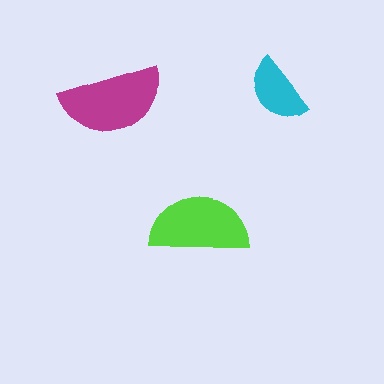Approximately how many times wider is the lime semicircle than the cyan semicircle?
About 1.5 times wider.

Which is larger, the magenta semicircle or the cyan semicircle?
The magenta one.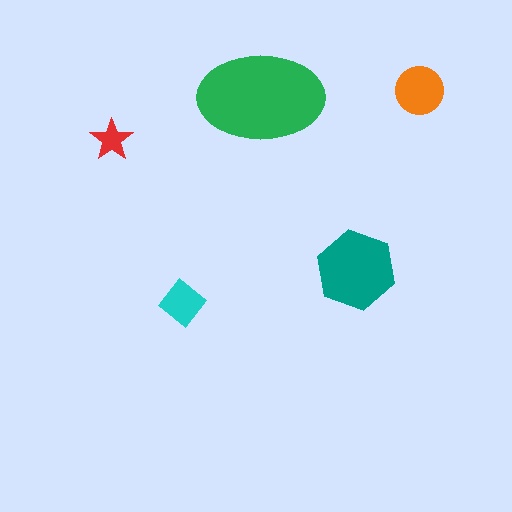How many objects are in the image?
There are 5 objects in the image.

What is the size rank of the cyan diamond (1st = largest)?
4th.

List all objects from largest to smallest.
The green ellipse, the teal hexagon, the orange circle, the cyan diamond, the red star.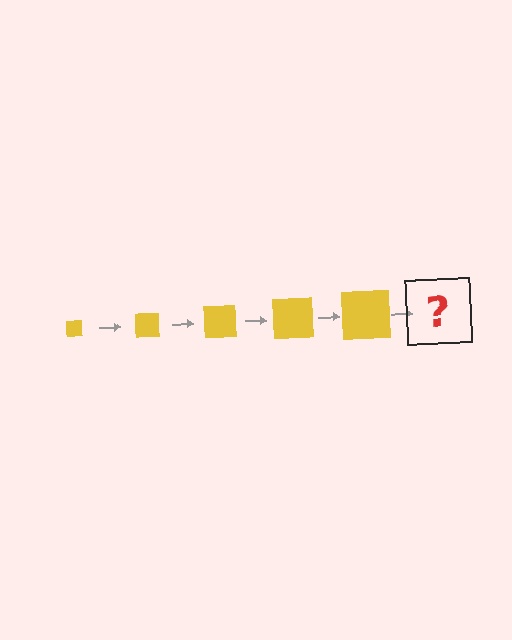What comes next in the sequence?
The next element should be a yellow square, larger than the previous one.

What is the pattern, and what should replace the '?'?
The pattern is that the square gets progressively larger each step. The '?' should be a yellow square, larger than the previous one.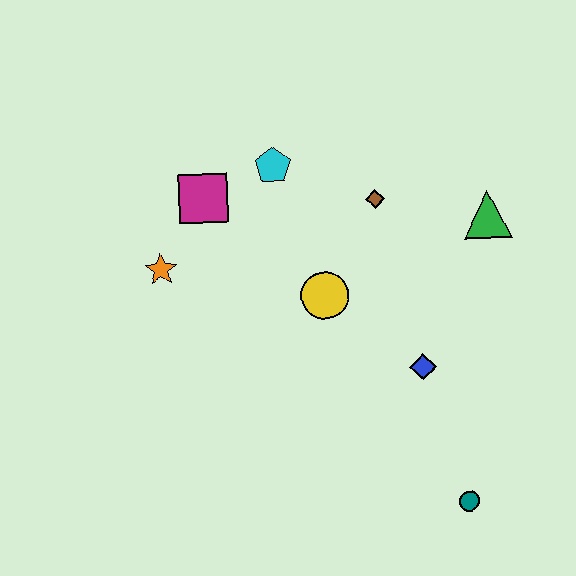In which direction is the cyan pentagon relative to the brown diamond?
The cyan pentagon is to the left of the brown diamond.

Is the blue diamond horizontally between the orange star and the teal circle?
Yes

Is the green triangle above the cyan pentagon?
No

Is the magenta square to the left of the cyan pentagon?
Yes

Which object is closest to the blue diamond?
The yellow circle is closest to the blue diamond.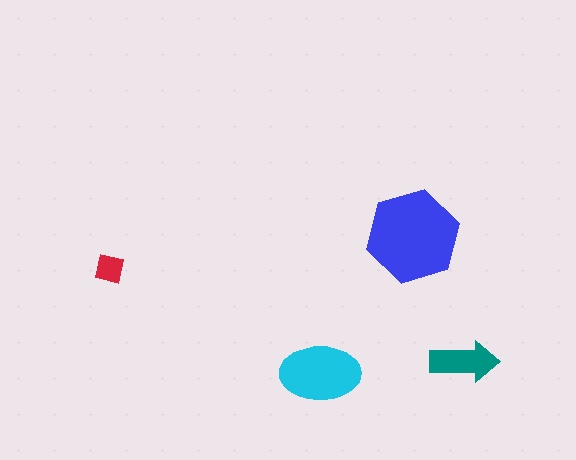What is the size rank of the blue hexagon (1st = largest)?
1st.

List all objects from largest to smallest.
The blue hexagon, the cyan ellipse, the teal arrow, the red square.